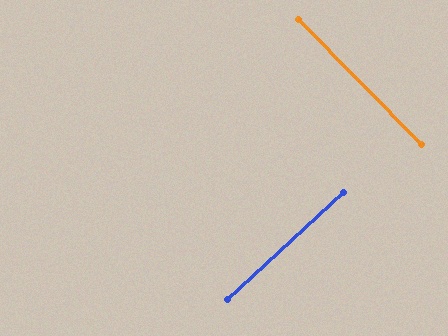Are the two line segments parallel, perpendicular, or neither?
Perpendicular — they meet at approximately 88°.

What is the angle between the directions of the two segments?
Approximately 88 degrees.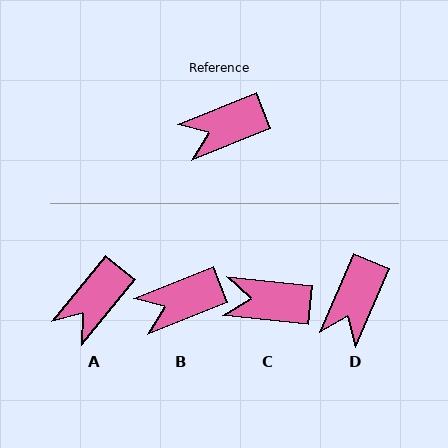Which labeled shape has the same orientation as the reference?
B.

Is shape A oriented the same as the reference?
No, it is off by about 29 degrees.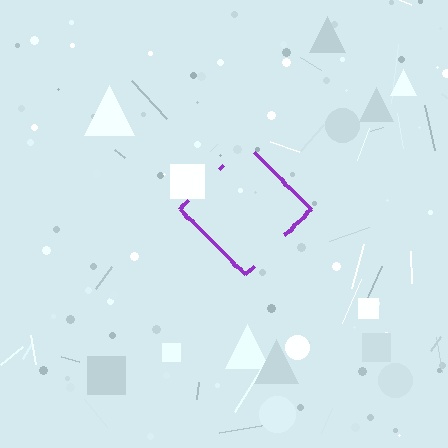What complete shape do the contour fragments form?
The contour fragments form a diamond.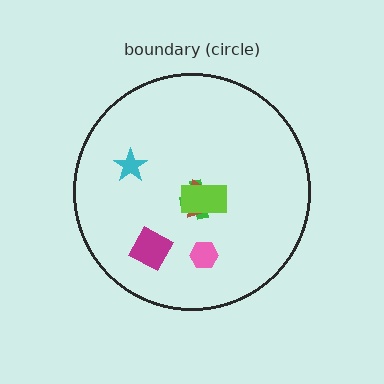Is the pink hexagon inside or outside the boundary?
Inside.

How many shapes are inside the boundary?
6 inside, 0 outside.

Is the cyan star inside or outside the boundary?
Inside.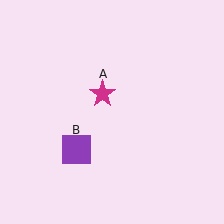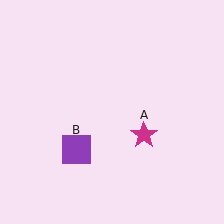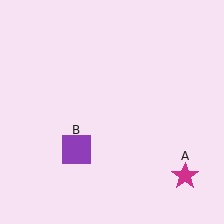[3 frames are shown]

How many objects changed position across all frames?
1 object changed position: magenta star (object A).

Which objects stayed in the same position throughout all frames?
Purple square (object B) remained stationary.